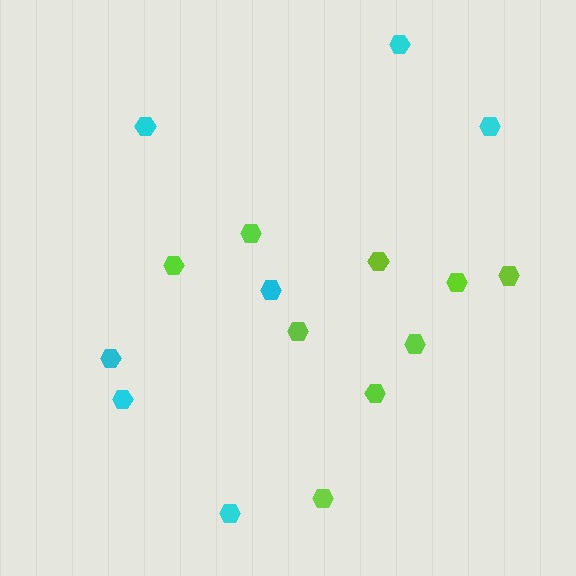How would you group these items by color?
There are 2 groups: one group of cyan hexagons (7) and one group of lime hexagons (9).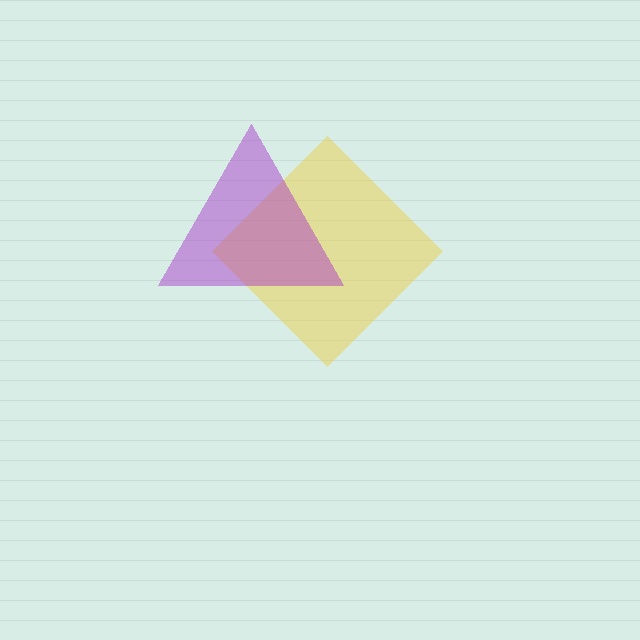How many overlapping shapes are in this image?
There are 2 overlapping shapes in the image.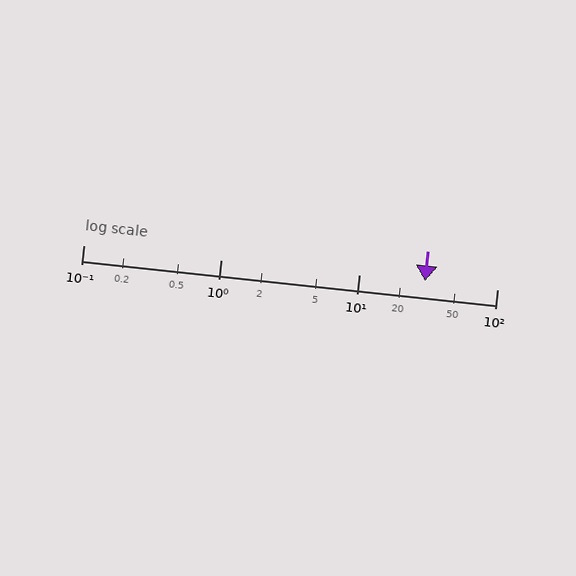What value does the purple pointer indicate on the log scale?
The pointer indicates approximately 30.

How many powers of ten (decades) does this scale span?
The scale spans 3 decades, from 0.1 to 100.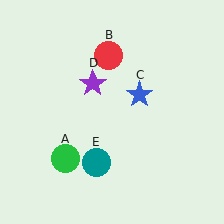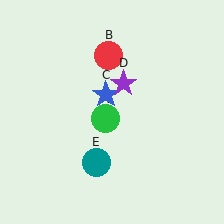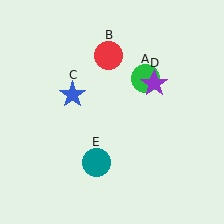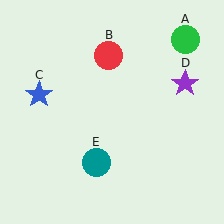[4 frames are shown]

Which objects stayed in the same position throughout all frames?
Red circle (object B) and teal circle (object E) remained stationary.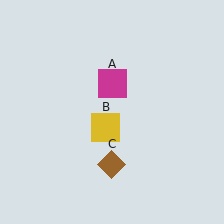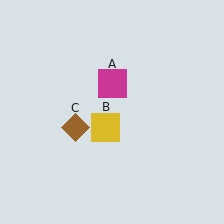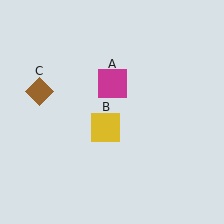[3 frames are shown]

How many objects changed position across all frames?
1 object changed position: brown diamond (object C).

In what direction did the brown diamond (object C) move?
The brown diamond (object C) moved up and to the left.